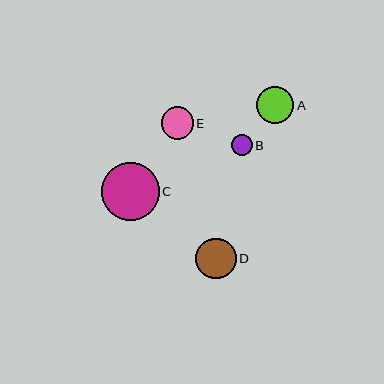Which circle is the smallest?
Circle B is the smallest with a size of approximately 21 pixels.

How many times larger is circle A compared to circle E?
Circle A is approximately 1.2 times the size of circle E.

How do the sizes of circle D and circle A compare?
Circle D and circle A are approximately the same size.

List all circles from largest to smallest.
From largest to smallest: C, D, A, E, B.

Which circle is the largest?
Circle C is the largest with a size of approximately 58 pixels.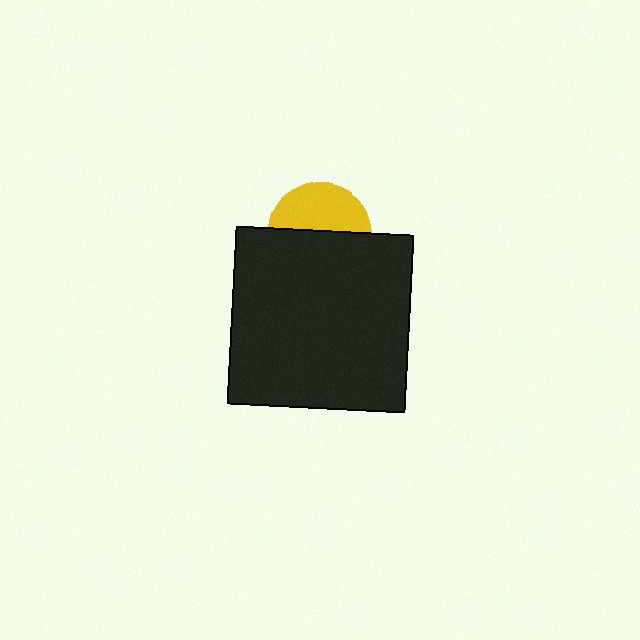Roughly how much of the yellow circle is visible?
A small part of it is visible (roughly 45%).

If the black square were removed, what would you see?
You would see the complete yellow circle.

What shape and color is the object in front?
The object in front is a black square.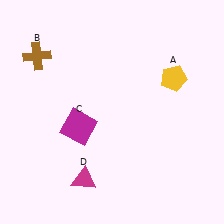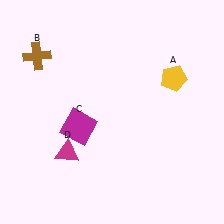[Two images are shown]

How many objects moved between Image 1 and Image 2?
1 object moved between the two images.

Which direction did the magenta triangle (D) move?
The magenta triangle (D) moved up.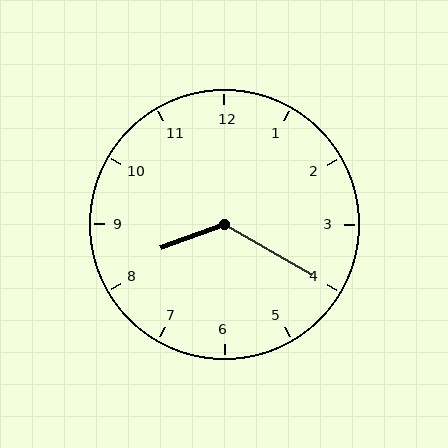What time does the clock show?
8:20.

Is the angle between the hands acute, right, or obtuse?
It is obtuse.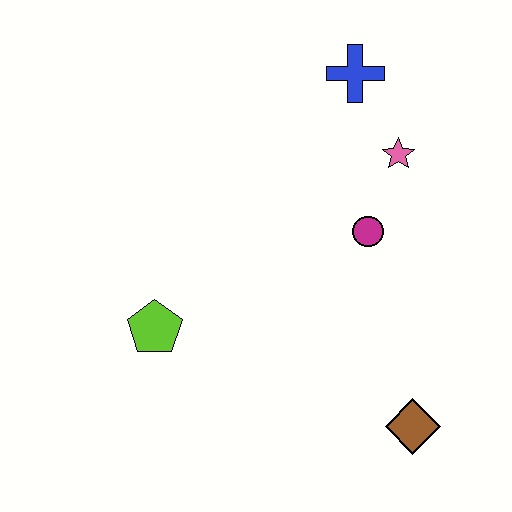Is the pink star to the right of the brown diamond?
No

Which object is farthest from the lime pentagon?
The blue cross is farthest from the lime pentagon.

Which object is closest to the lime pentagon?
The magenta circle is closest to the lime pentagon.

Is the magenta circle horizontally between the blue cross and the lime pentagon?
No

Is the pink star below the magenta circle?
No